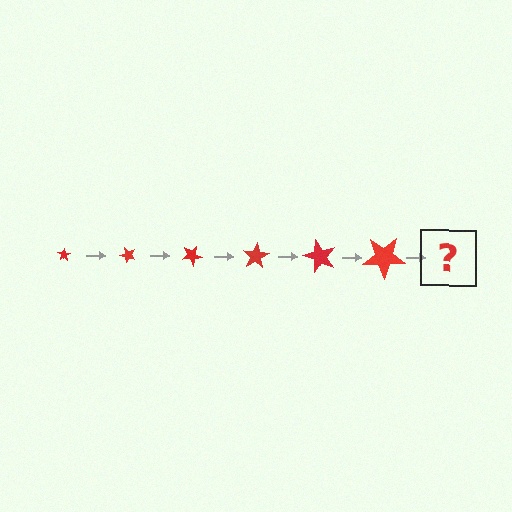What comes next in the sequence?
The next element should be a star, larger than the previous one and rotated 300 degrees from the start.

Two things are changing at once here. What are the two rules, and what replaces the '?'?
The two rules are that the star grows larger each step and it rotates 50 degrees each step. The '?' should be a star, larger than the previous one and rotated 300 degrees from the start.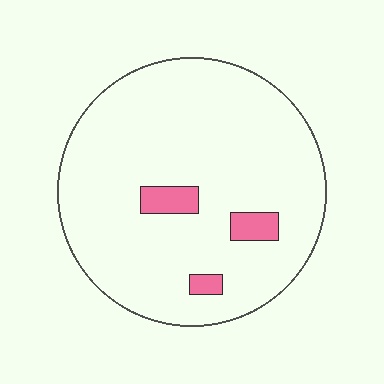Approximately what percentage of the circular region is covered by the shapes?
Approximately 5%.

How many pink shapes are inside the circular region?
3.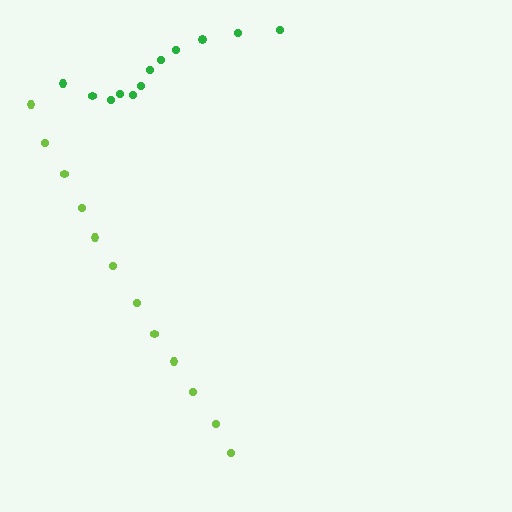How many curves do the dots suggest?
There are 2 distinct paths.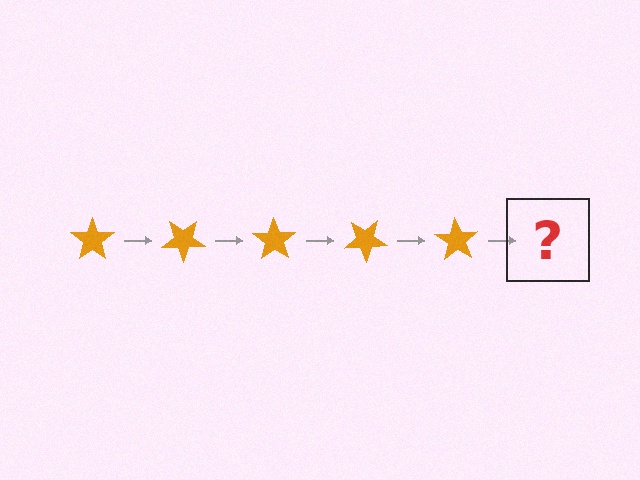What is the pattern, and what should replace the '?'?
The pattern is that the star rotates 35 degrees each step. The '?' should be an orange star rotated 175 degrees.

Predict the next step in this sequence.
The next step is an orange star rotated 175 degrees.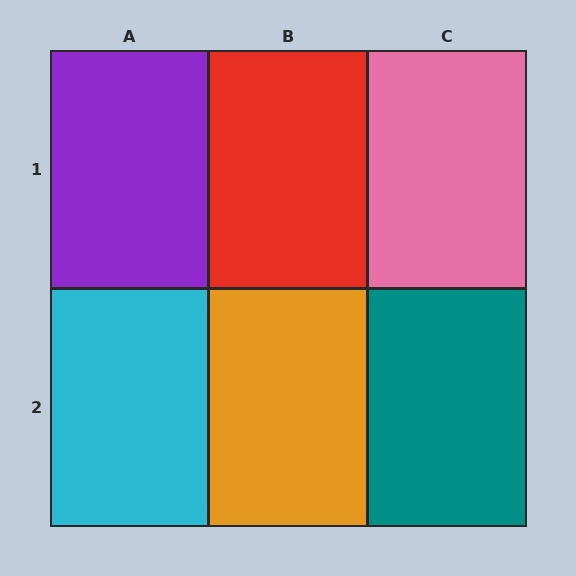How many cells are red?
1 cell is red.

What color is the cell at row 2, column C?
Teal.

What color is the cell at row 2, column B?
Orange.